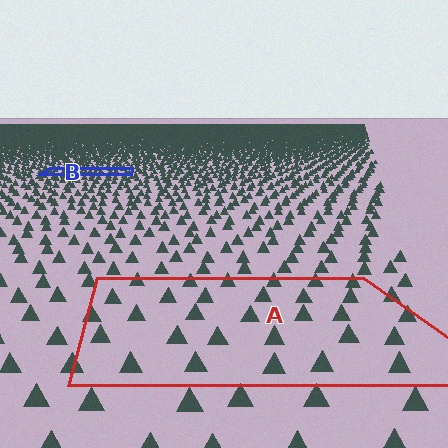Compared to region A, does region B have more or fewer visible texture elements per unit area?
Region B has more texture elements per unit area — they are packed more densely because it is farther away.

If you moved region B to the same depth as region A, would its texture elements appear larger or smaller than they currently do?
They would appear larger. At a closer depth, the same texture elements are projected at a bigger on-screen size.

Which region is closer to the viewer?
Region A is closer. The texture elements there are larger and more spread out.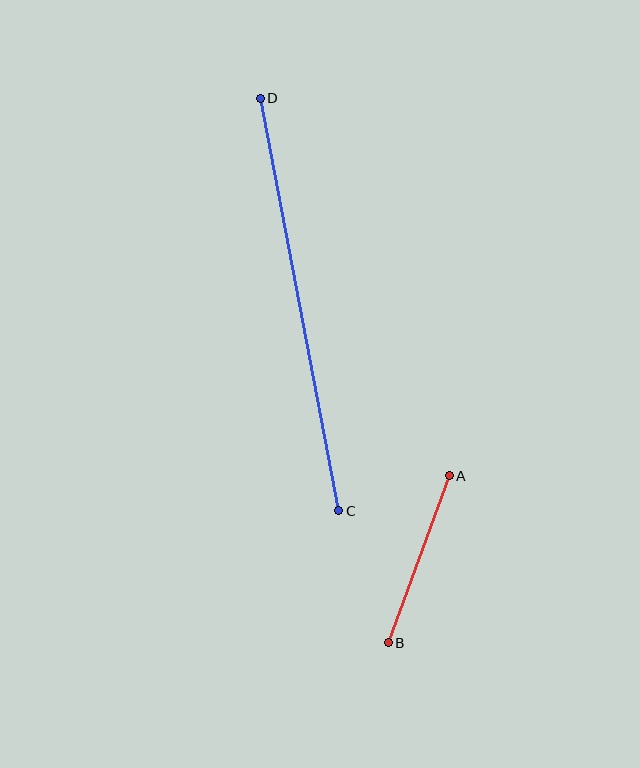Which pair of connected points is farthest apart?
Points C and D are farthest apart.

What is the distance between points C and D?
The distance is approximately 420 pixels.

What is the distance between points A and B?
The distance is approximately 178 pixels.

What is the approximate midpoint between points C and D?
The midpoint is at approximately (299, 304) pixels.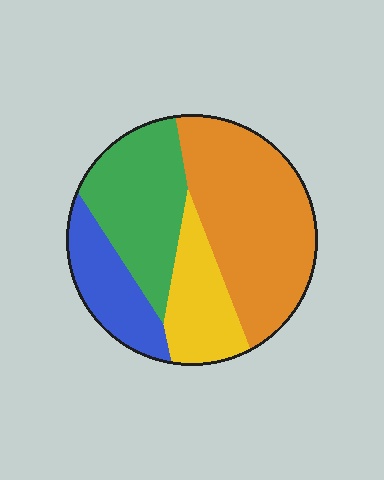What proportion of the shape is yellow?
Yellow covers 17% of the shape.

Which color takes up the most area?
Orange, at roughly 40%.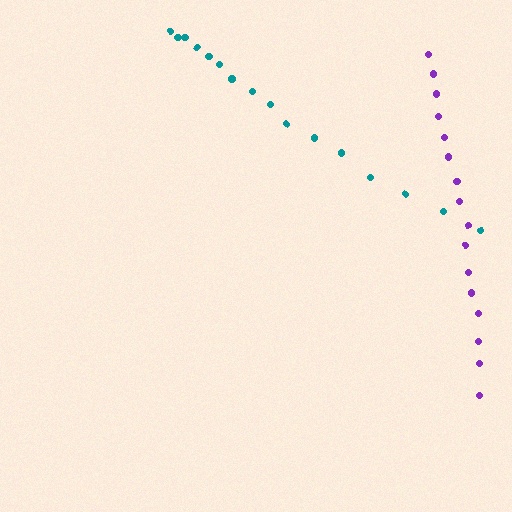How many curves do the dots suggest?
There are 2 distinct paths.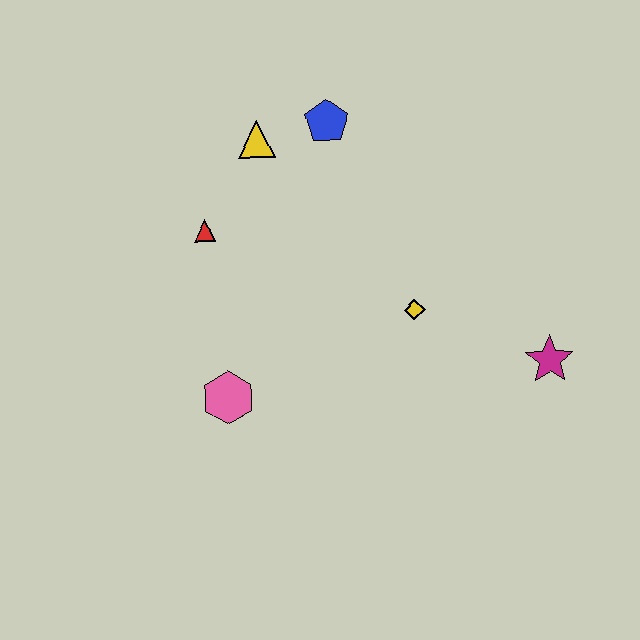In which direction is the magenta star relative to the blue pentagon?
The magenta star is below the blue pentagon.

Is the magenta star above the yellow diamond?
No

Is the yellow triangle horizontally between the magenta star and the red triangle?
Yes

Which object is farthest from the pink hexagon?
The magenta star is farthest from the pink hexagon.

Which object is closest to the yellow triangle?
The blue pentagon is closest to the yellow triangle.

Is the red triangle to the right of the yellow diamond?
No